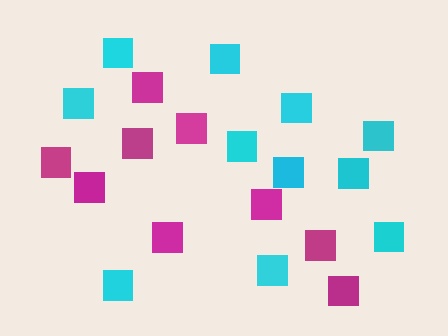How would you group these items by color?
There are 2 groups: one group of magenta squares (9) and one group of cyan squares (11).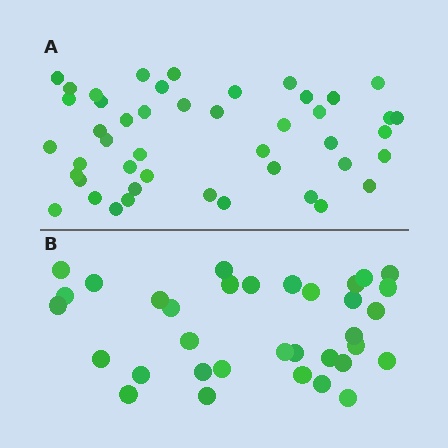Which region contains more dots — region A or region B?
Region A (the top region) has more dots.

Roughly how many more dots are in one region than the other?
Region A has roughly 12 or so more dots than region B.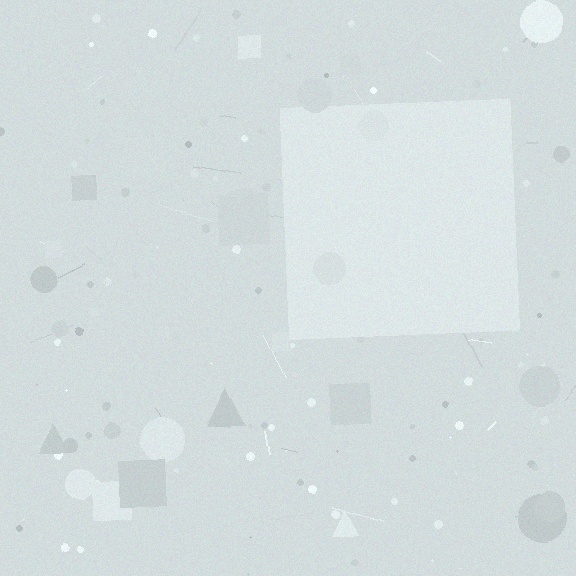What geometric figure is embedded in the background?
A square is embedded in the background.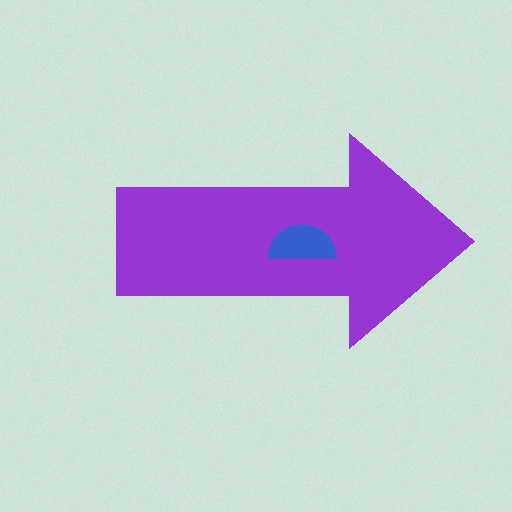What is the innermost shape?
The blue semicircle.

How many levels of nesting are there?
2.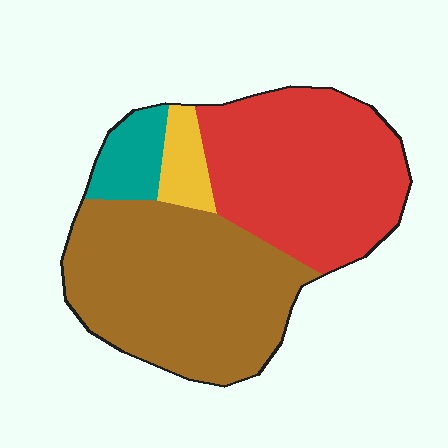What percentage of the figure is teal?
Teal takes up less than a quarter of the figure.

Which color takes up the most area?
Brown, at roughly 45%.